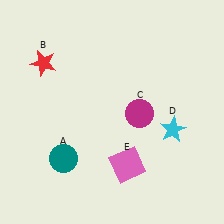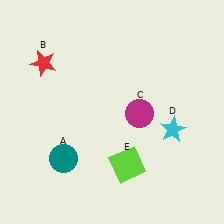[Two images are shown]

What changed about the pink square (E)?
In Image 1, E is pink. In Image 2, it changed to lime.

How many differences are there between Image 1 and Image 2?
There is 1 difference between the two images.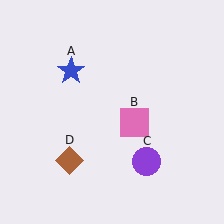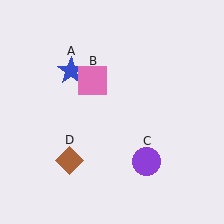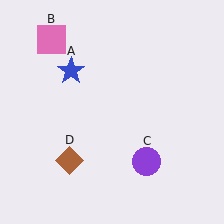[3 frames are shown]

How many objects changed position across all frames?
1 object changed position: pink square (object B).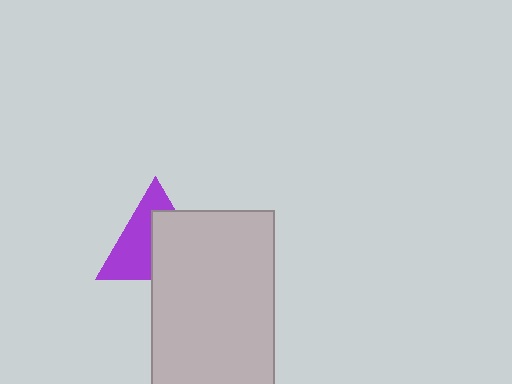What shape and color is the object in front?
The object in front is a light gray rectangle.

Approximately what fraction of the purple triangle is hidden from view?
Roughly 49% of the purple triangle is hidden behind the light gray rectangle.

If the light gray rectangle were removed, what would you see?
You would see the complete purple triangle.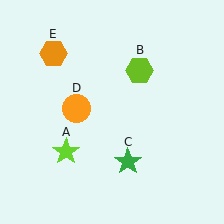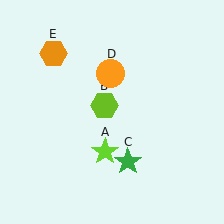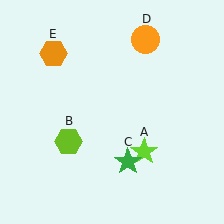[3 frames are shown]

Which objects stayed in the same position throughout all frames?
Green star (object C) and orange hexagon (object E) remained stationary.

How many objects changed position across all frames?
3 objects changed position: lime star (object A), lime hexagon (object B), orange circle (object D).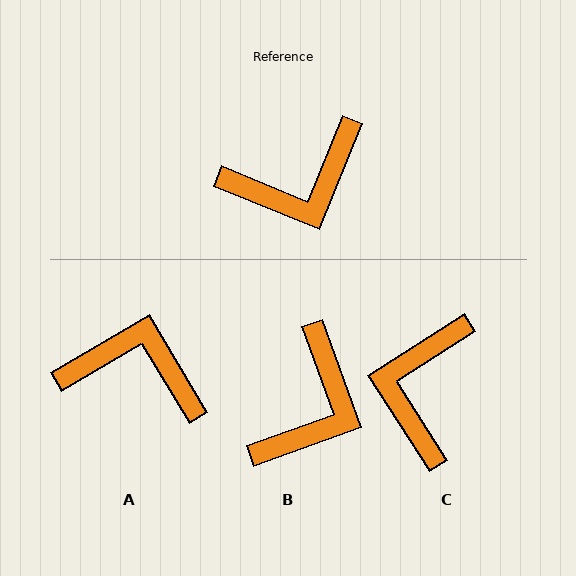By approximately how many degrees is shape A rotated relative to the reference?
Approximately 143 degrees counter-clockwise.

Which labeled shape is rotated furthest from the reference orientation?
A, about 143 degrees away.